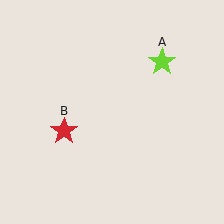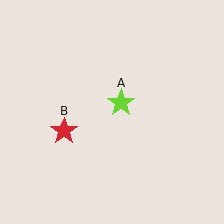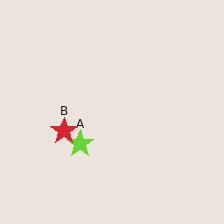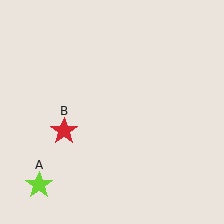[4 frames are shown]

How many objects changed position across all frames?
1 object changed position: lime star (object A).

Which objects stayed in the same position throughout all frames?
Red star (object B) remained stationary.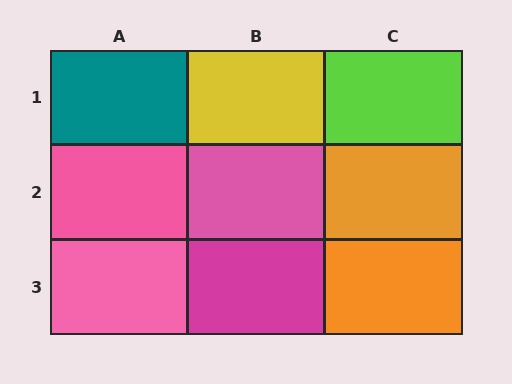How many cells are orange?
2 cells are orange.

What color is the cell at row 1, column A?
Teal.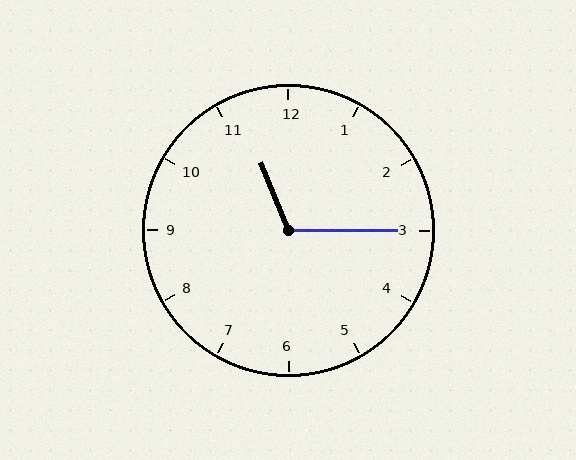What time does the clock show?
11:15.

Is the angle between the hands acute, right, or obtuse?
It is obtuse.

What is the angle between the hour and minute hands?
Approximately 112 degrees.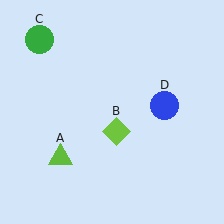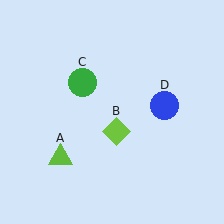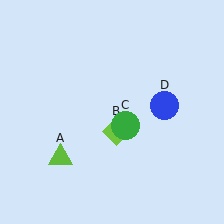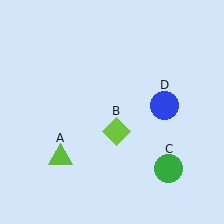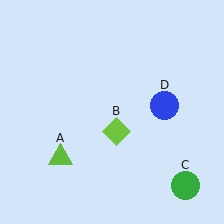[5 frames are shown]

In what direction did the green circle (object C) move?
The green circle (object C) moved down and to the right.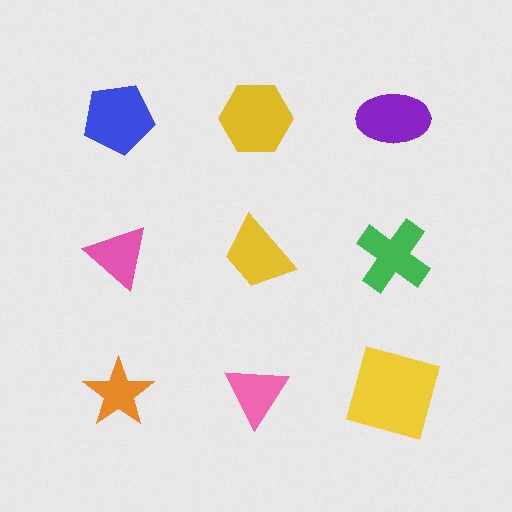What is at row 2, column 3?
A green cross.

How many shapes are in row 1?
3 shapes.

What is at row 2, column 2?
A yellow trapezoid.